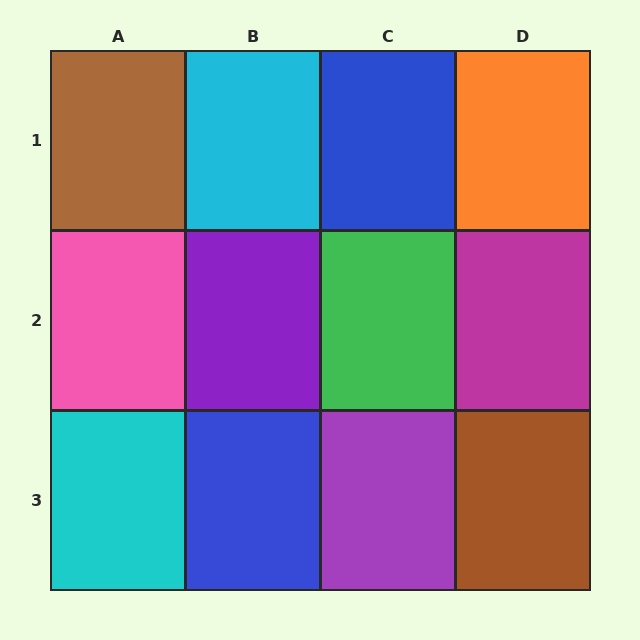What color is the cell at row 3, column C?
Purple.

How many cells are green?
1 cell is green.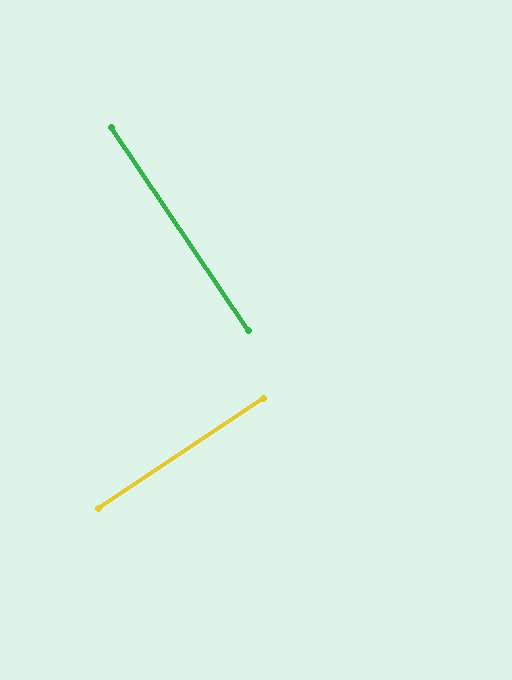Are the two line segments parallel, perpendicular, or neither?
Perpendicular — they meet at approximately 90°.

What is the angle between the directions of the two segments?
Approximately 90 degrees.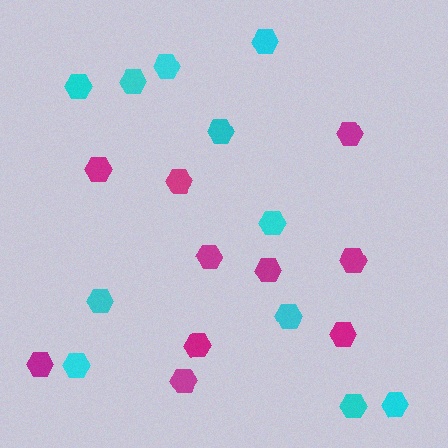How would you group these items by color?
There are 2 groups: one group of magenta hexagons (10) and one group of cyan hexagons (11).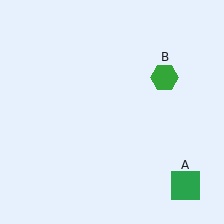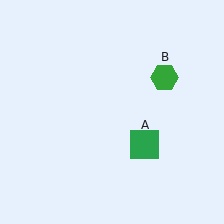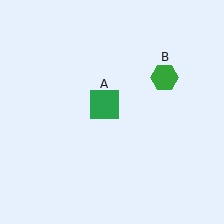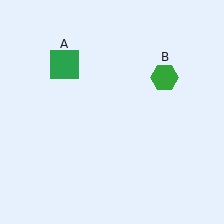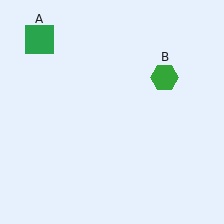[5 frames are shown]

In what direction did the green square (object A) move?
The green square (object A) moved up and to the left.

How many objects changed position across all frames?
1 object changed position: green square (object A).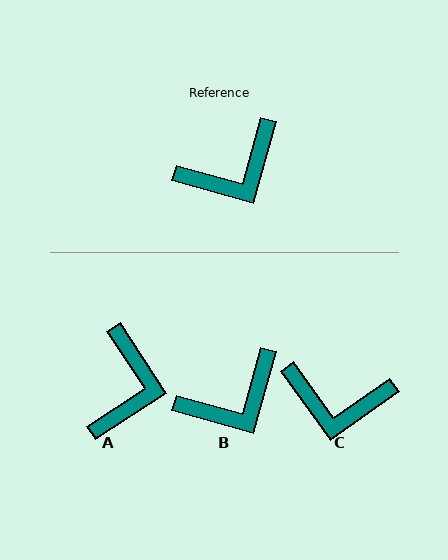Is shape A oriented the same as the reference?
No, it is off by about 48 degrees.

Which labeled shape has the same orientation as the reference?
B.